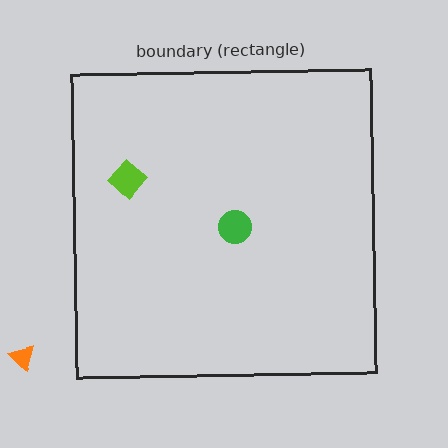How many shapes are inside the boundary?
2 inside, 1 outside.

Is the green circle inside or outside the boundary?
Inside.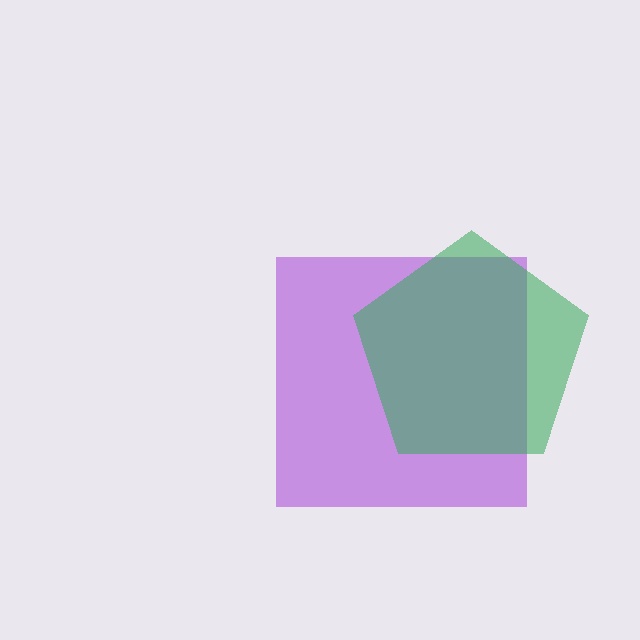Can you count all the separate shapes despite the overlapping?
Yes, there are 2 separate shapes.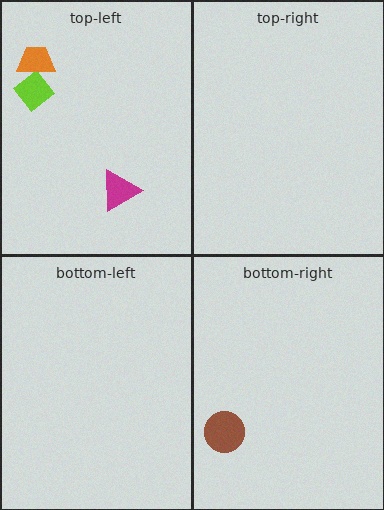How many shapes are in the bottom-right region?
1.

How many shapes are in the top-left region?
3.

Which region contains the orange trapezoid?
The top-left region.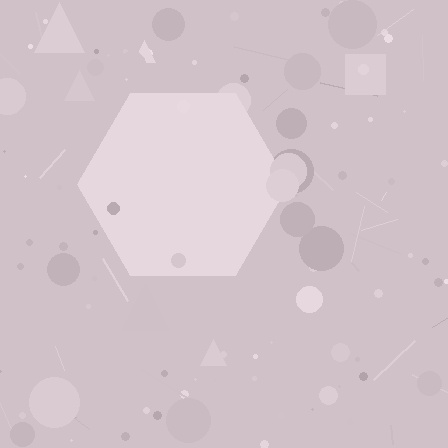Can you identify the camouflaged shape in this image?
The camouflaged shape is a hexagon.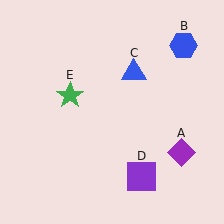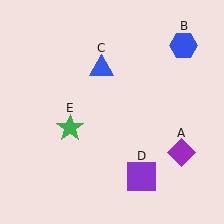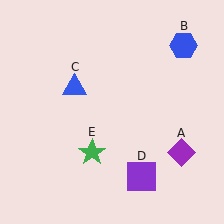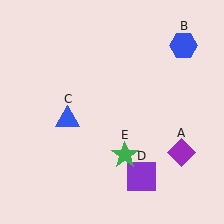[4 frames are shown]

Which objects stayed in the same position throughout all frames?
Purple diamond (object A) and blue hexagon (object B) and purple square (object D) remained stationary.